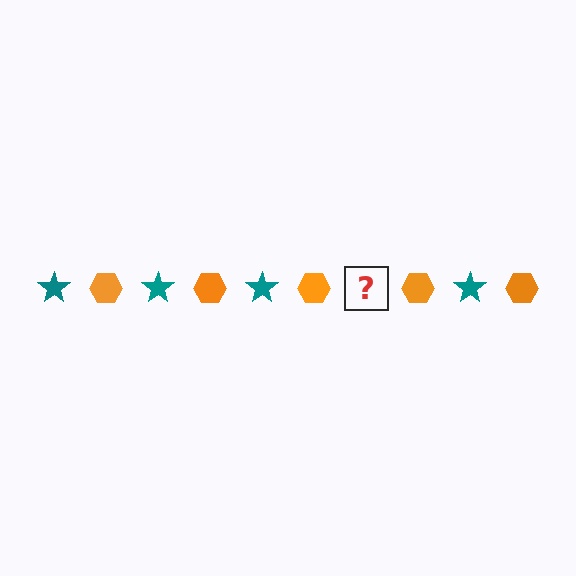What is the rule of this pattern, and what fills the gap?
The rule is that the pattern alternates between teal star and orange hexagon. The gap should be filled with a teal star.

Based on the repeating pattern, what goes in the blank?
The blank should be a teal star.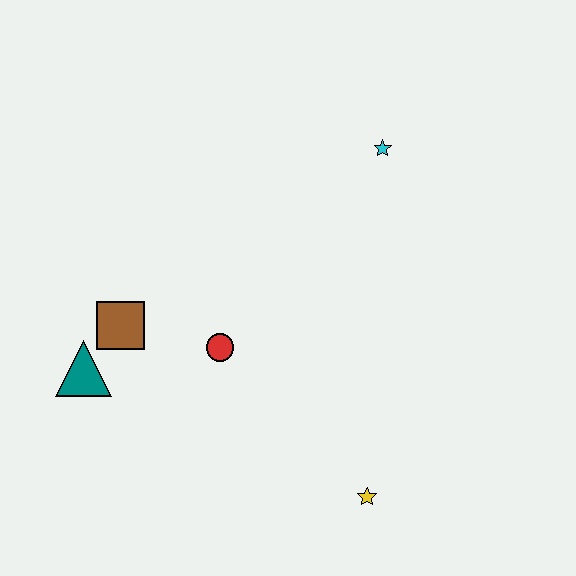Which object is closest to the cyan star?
The red circle is closest to the cyan star.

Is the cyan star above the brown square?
Yes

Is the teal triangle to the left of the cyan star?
Yes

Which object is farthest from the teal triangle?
The cyan star is farthest from the teal triangle.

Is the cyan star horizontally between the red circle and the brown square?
No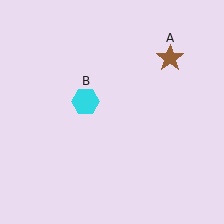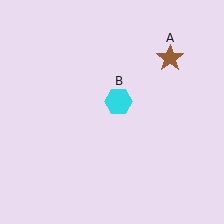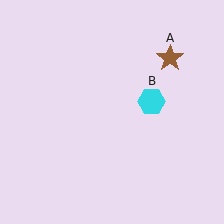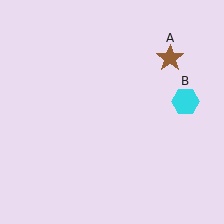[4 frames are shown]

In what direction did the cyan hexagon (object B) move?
The cyan hexagon (object B) moved right.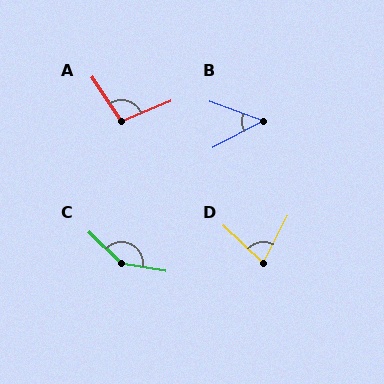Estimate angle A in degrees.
Approximately 100 degrees.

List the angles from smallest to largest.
B (48°), D (74°), A (100°), C (146°).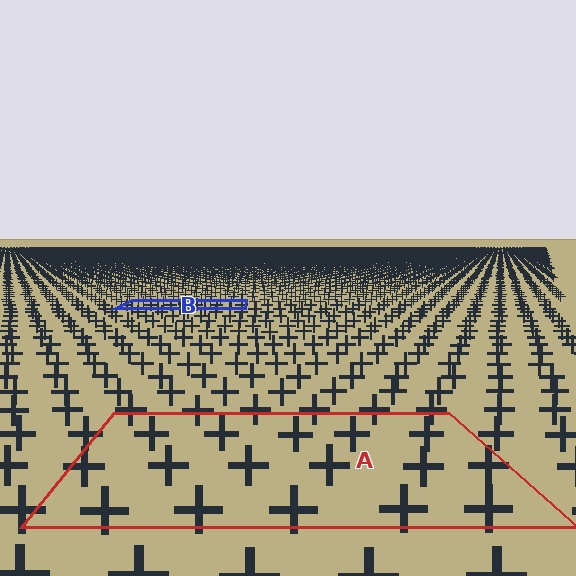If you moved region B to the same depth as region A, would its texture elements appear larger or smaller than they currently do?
They would appear larger. At a closer depth, the same texture elements are projected at a bigger on-screen size.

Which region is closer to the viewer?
Region A is closer. The texture elements there are larger and more spread out.